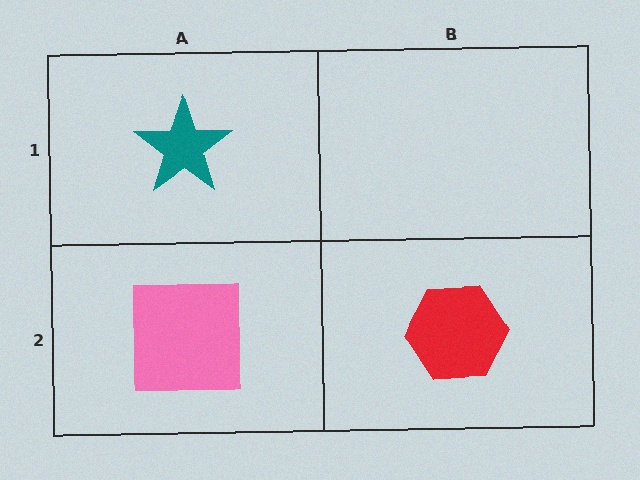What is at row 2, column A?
A pink square.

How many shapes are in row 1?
1 shape.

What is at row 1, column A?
A teal star.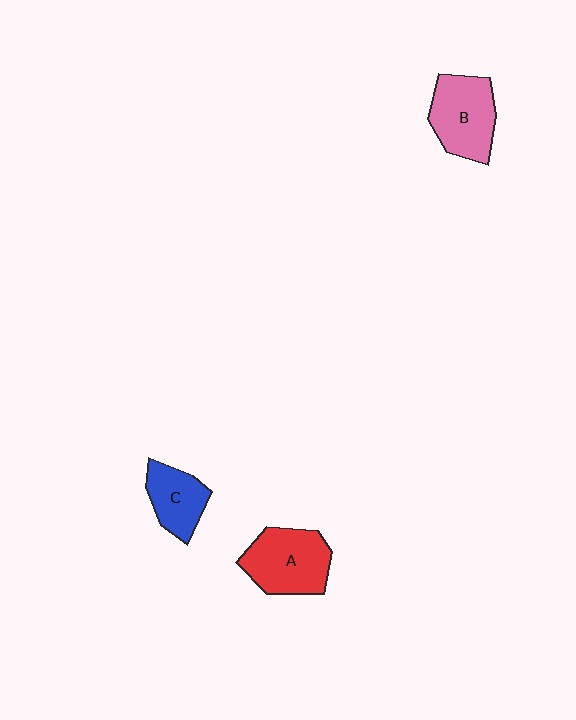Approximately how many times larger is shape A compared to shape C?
Approximately 1.5 times.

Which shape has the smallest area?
Shape C (blue).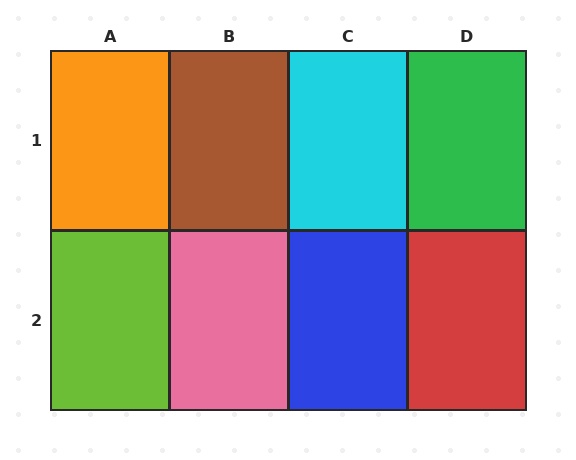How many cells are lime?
1 cell is lime.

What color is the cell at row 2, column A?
Lime.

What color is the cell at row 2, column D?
Red.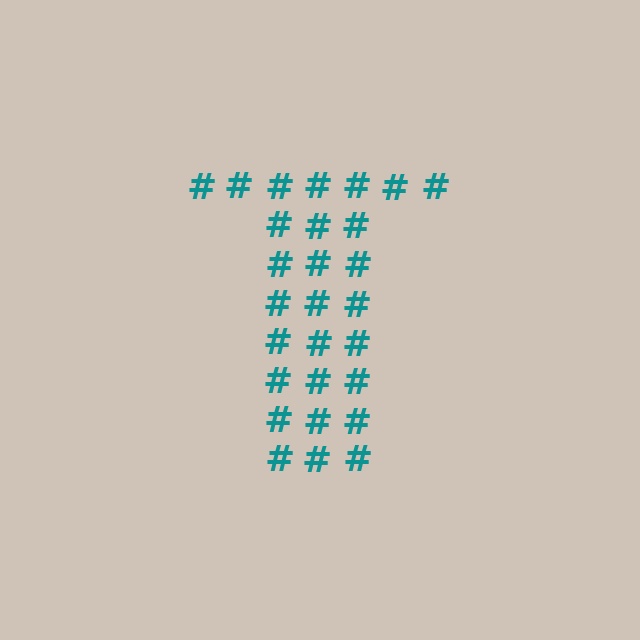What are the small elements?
The small elements are hash symbols.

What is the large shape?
The large shape is the letter T.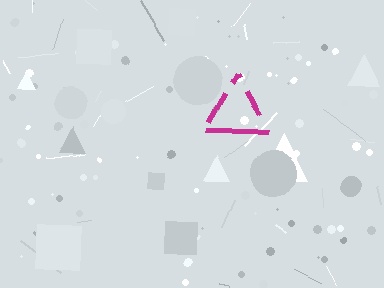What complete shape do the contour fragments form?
The contour fragments form a triangle.